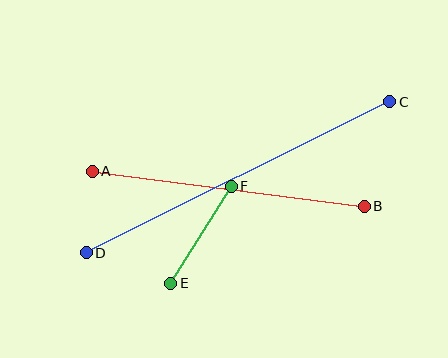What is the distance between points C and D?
The distance is approximately 339 pixels.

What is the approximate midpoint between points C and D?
The midpoint is at approximately (238, 177) pixels.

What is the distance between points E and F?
The distance is approximately 115 pixels.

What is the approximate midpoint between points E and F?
The midpoint is at approximately (201, 235) pixels.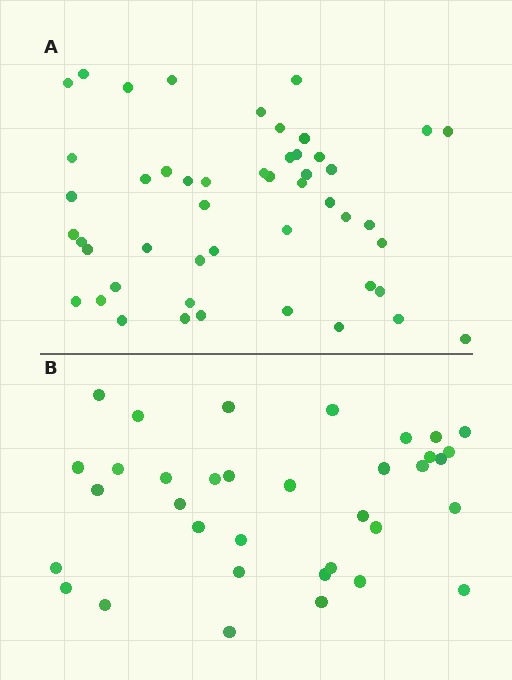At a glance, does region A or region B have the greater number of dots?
Region A (the top region) has more dots.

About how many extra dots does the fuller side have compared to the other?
Region A has approximately 15 more dots than region B.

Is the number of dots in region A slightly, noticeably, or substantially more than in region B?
Region A has noticeably more, but not dramatically so. The ratio is roughly 1.4 to 1.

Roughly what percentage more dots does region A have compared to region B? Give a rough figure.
About 40% more.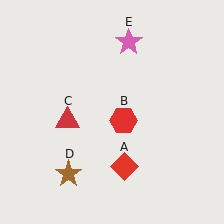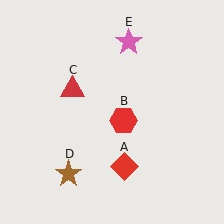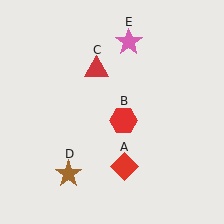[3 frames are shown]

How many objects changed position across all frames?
1 object changed position: red triangle (object C).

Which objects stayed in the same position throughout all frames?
Red diamond (object A) and red hexagon (object B) and brown star (object D) and pink star (object E) remained stationary.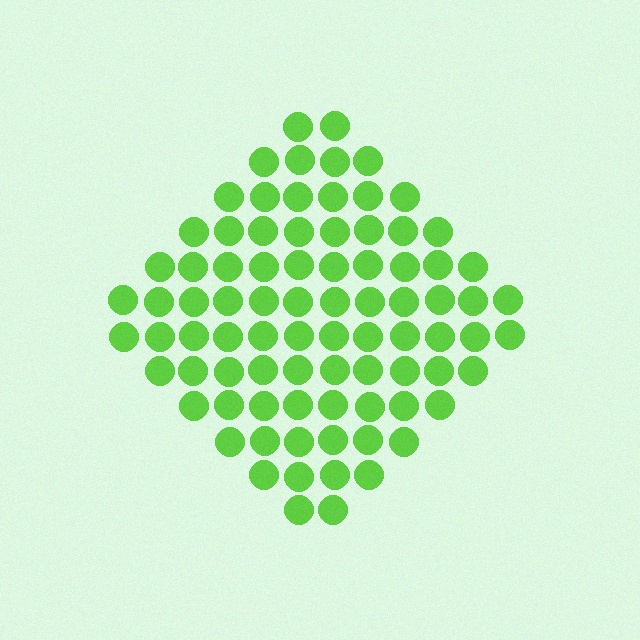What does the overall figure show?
The overall figure shows a diamond.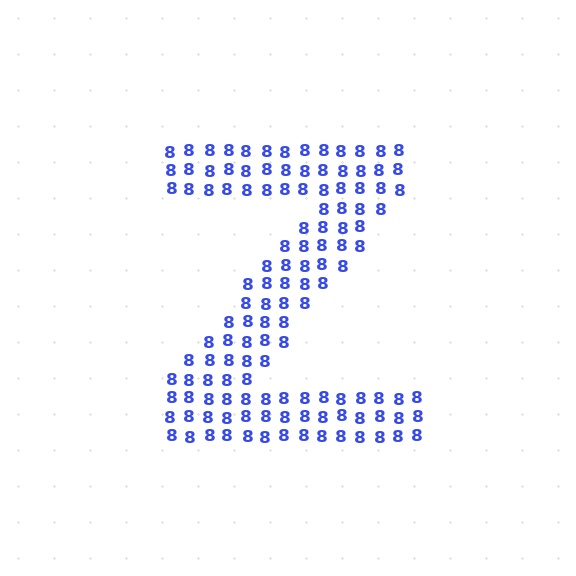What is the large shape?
The large shape is the letter Z.